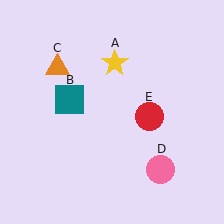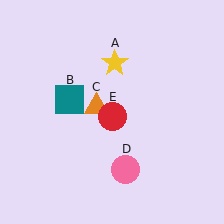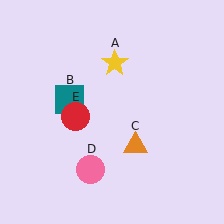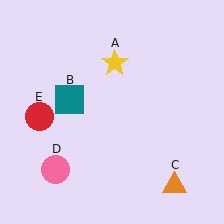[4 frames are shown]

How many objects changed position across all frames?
3 objects changed position: orange triangle (object C), pink circle (object D), red circle (object E).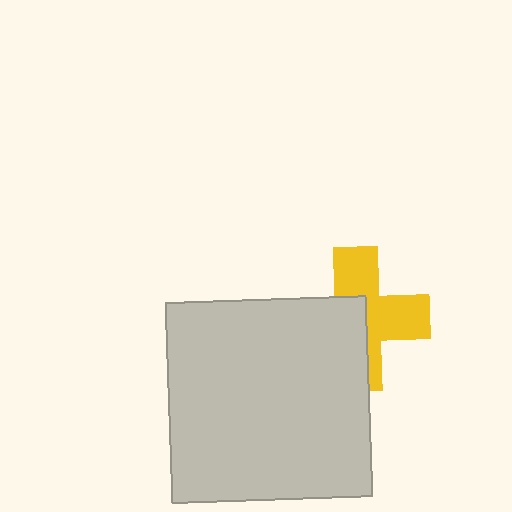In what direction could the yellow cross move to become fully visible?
The yellow cross could move toward the upper-right. That would shift it out from behind the light gray square entirely.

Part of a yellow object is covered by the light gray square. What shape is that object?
It is a cross.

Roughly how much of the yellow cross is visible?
About half of it is visible (roughly 51%).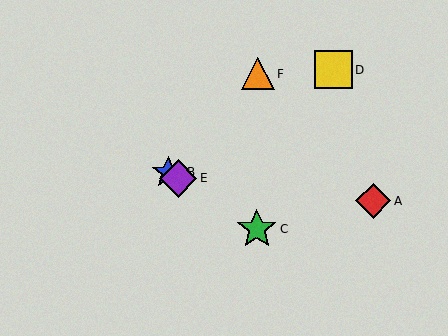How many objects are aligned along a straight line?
3 objects (B, C, E) are aligned along a straight line.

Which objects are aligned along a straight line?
Objects B, C, E are aligned along a straight line.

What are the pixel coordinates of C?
Object C is at (257, 229).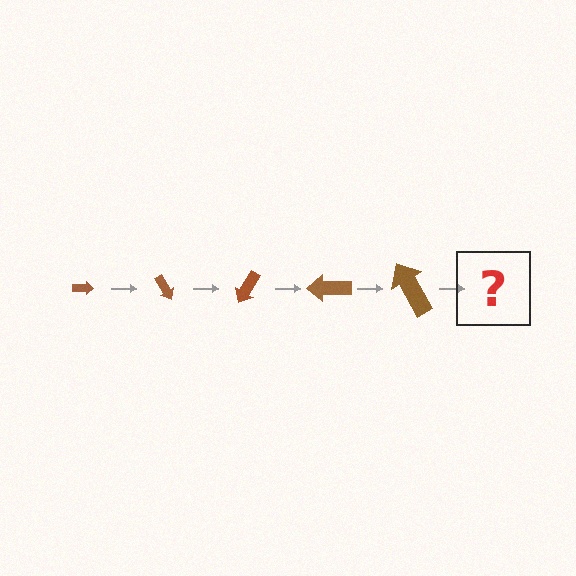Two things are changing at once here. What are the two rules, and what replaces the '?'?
The two rules are that the arrow grows larger each step and it rotates 60 degrees each step. The '?' should be an arrow, larger than the previous one and rotated 300 degrees from the start.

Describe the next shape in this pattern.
It should be an arrow, larger than the previous one and rotated 300 degrees from the start.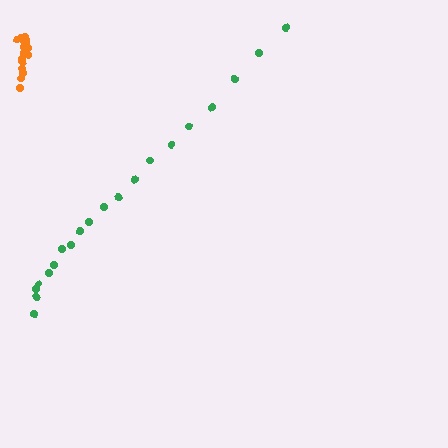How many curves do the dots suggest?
There are 2 distinct paths.